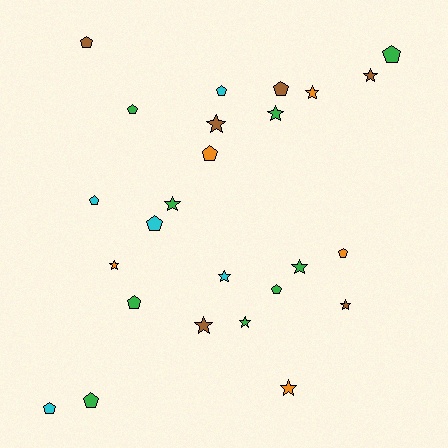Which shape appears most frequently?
Pentagon, with 13 objects.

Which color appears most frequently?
Green, with 9 objects.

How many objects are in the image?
There are 25 objects.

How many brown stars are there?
There are 4 brown stars.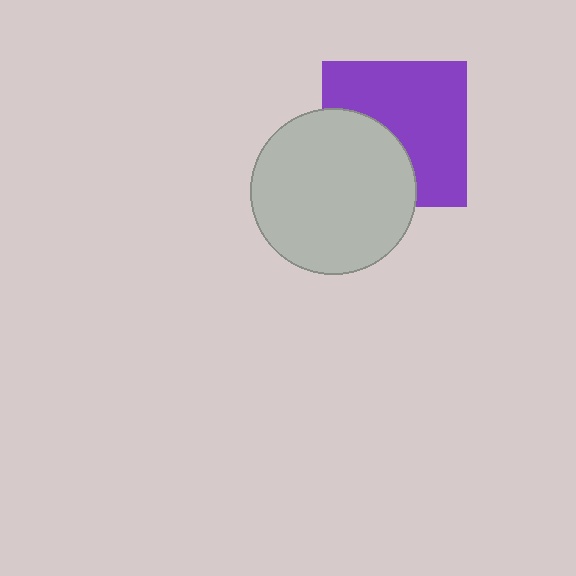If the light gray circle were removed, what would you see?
You would see the complete purple square.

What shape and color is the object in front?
The object in front is a light gray circle.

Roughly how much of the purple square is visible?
About half of it is visible (roughly 63%).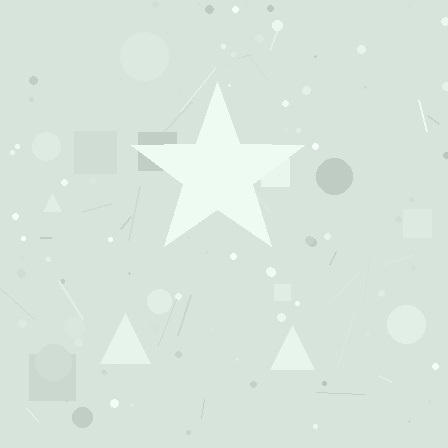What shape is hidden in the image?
A star is hidden in the image.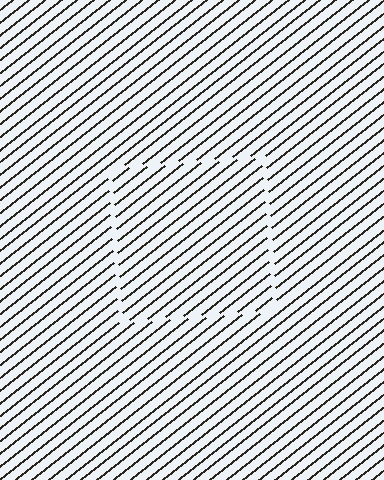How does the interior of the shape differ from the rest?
The interior of the shape contains the same grating, shifted by half a period — the contour is defined by the phase discontinuity where line-ends from the inner and outer gratings abut.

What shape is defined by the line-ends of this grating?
An illusory square. The interior of the shape contains the same grating, shifted by half a period — the contour is defined by the phase discontinuity where line-ends from the inner and outer gratings abut.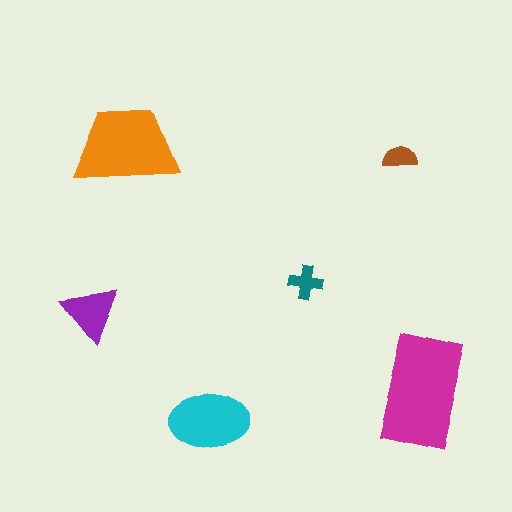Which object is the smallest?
The brown semicircle.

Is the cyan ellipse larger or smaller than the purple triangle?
Larger.